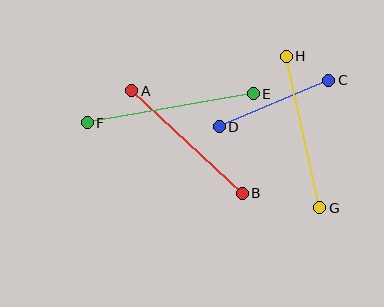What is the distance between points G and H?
The distance is approximately 155 pixels.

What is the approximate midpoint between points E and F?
The midpoint is at approximately (170, 108) pixels.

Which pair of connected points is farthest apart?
Points E and F are farthest apart.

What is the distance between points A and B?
The distance is approximately 151 pixels.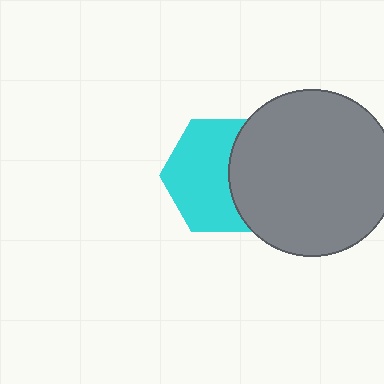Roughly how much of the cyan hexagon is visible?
About half of it is visible (roughly 62%).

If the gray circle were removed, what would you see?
You would see the complete cyan hexagon.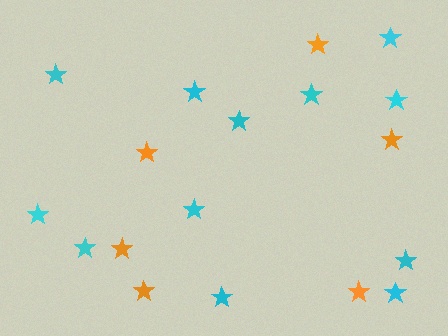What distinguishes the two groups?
There are 2 groups: one group of cyan stars (12) and one group of orange stars (6).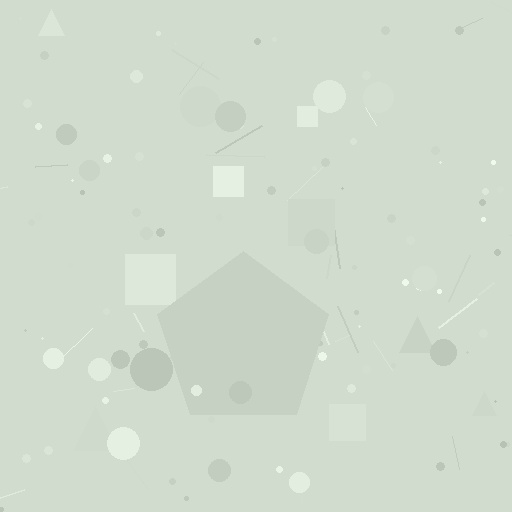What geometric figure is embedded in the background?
A pentagon is embedded in the background.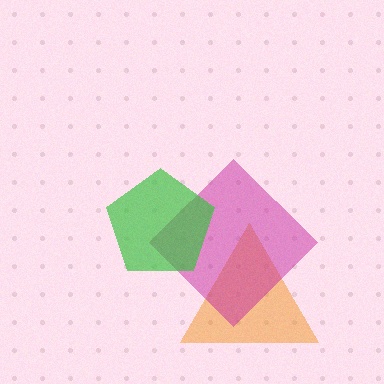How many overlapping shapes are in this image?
There are 3 overlapping shapes in the image.